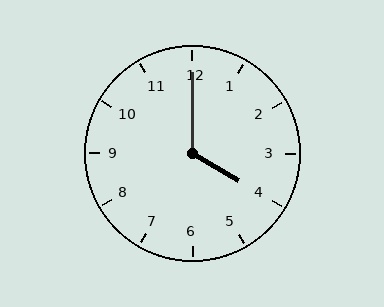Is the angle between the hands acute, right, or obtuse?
It is obtuse.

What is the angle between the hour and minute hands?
Approximately 120 degrees.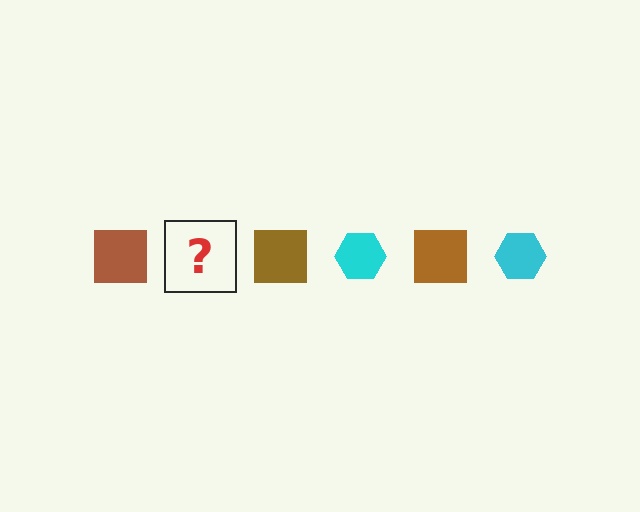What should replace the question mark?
The question mark should be replaced with a cyan hexagon.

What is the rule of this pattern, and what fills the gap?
The rule is that the pattern alternates between brown square and cyan hexagon. The gap should be filled with a cyan hexagon.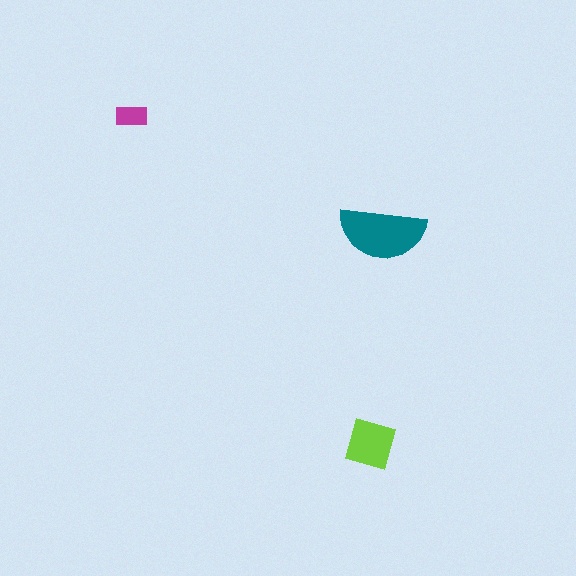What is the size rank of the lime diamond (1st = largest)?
2nd.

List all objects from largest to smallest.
The teal semicircle, the lime diamond, the magenta rectangle.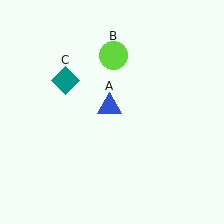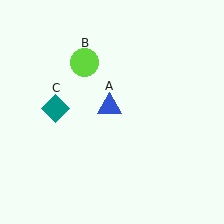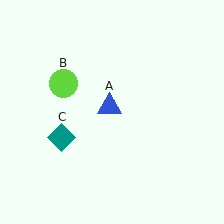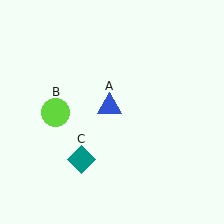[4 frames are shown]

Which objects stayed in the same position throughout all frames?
Blue triangle (object A) remained stationary.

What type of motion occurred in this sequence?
The lime circle (object B), teal diamond (object C) rotated counterclockwise around the center of the scene.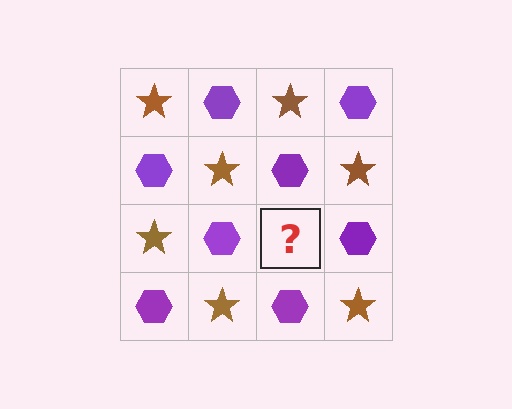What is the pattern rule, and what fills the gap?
The rule is that it alternates brown star and purple hexagon in a checkerboard pattern. The gap should be filled with a brown star.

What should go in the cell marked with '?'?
The missing cell should contain a brown star.